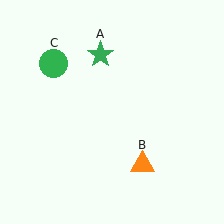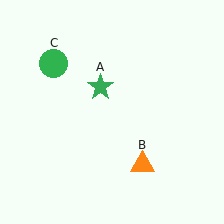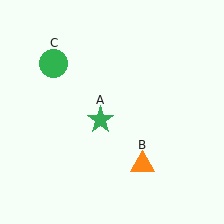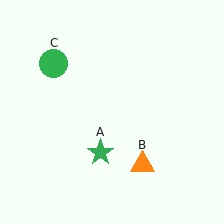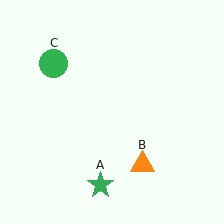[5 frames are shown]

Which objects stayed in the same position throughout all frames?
Orange triangle (object B) and green circle (object C) remained stationary.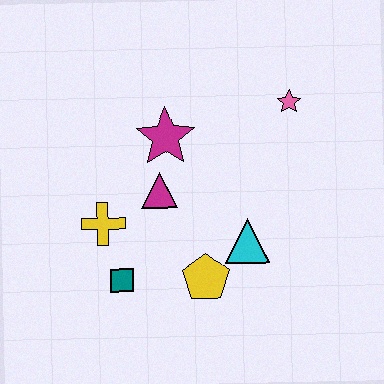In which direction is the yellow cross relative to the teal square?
The yellow cross is above the teal square.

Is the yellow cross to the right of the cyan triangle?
No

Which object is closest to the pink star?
The magenta star is closest to the pink star.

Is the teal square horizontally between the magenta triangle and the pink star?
No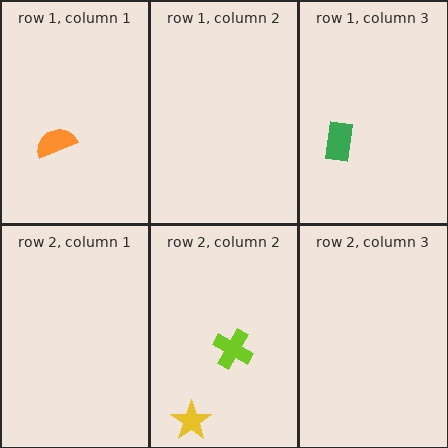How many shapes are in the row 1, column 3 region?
1.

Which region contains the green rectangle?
The row 1, column 3 region.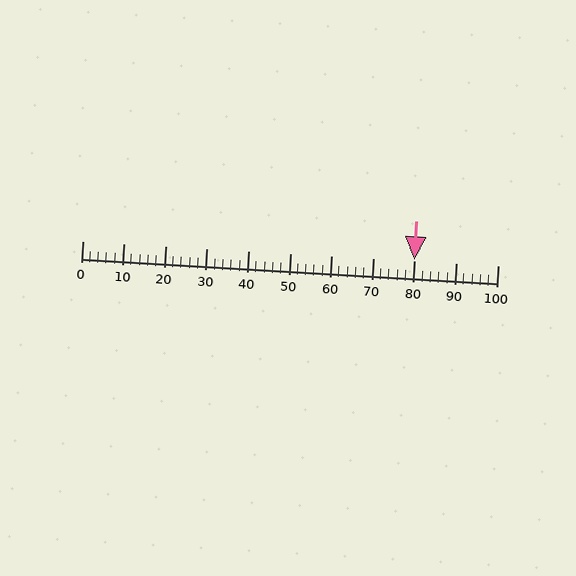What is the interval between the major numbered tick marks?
The major tick marks are spaced 10 units apart.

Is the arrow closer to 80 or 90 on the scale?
The arrow is closer to 80.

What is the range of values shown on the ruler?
The ruler shows values from 0 to 100.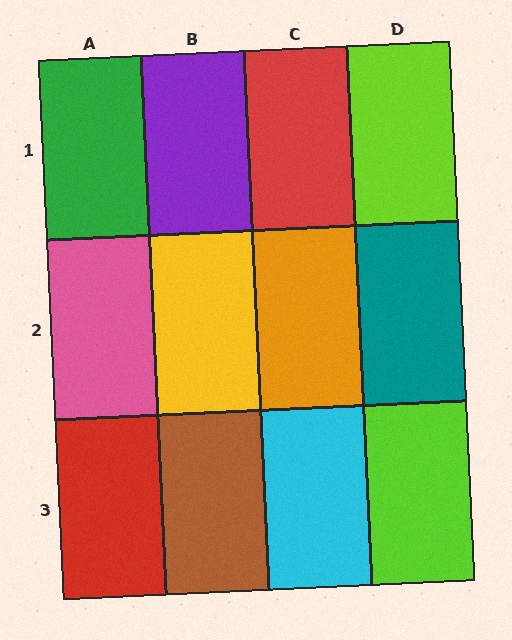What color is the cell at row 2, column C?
Orange.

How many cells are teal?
1 cell is teal.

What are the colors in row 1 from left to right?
Green, purple, red, lime.